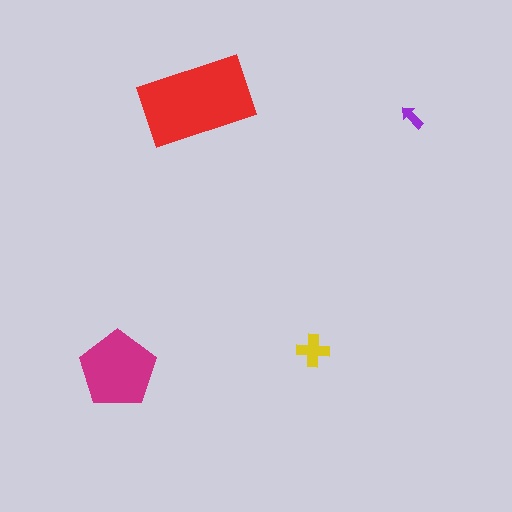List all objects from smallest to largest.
The purple arrow, the yellow cross, the magenta pentagon, the red rectangle.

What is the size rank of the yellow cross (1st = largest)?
3rd.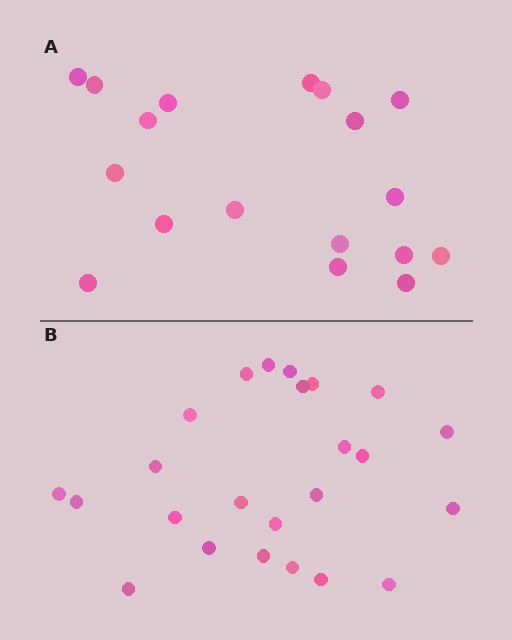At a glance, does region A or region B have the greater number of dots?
Region B (the bottom region) has more dots.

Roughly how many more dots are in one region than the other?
Region B has about 6 more dots than region A.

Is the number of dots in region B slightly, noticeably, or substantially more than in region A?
Region B has noticeably more, but not dramatically so. The ratio is roughly 1.3 to 1.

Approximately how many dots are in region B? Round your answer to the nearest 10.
About 20 dots. (The exact count is 24, which rounds to 20.)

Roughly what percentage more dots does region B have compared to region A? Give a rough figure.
About 35% more.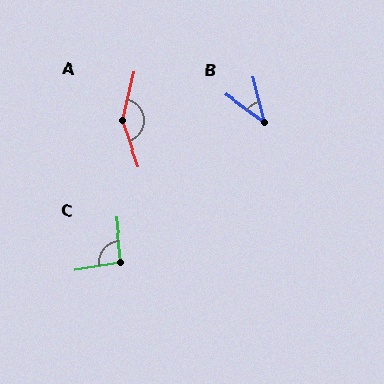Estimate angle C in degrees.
Approximately 94 degrees.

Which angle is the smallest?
B, at approximately 41 degrees.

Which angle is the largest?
A, at approximately 147 degrees.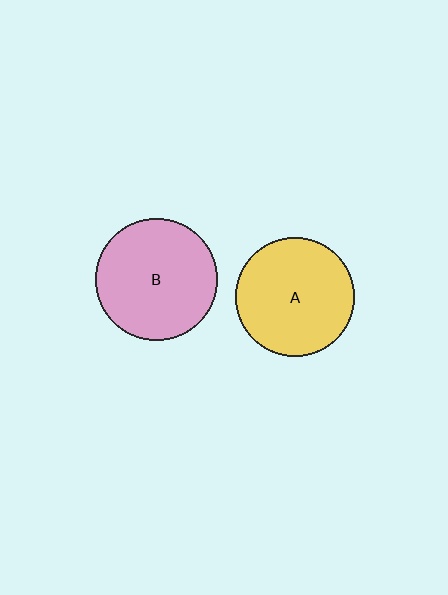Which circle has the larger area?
Circle B (pink).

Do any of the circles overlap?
No, none of the circles overlap.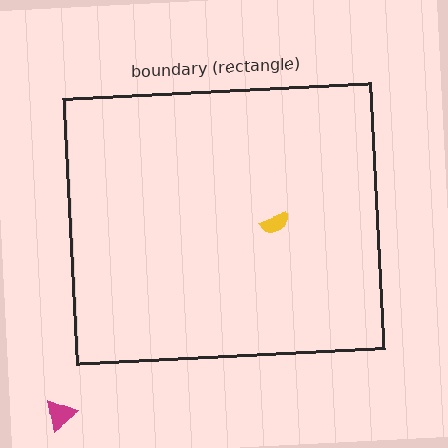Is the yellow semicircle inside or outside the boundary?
Inside.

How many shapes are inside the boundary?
1 inside, 1 outside.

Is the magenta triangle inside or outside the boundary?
Outside.